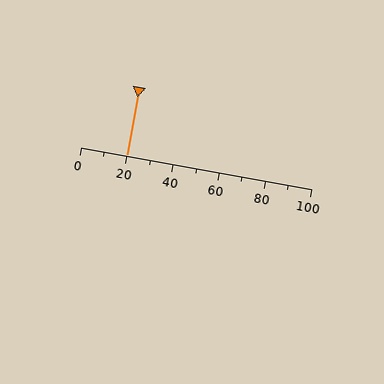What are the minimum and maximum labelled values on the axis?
The axis runs from 0 to 100.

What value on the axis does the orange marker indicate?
The marker indicates approximately 20.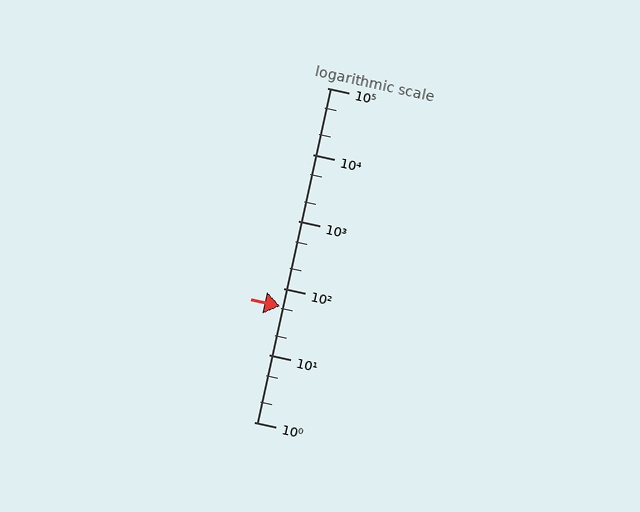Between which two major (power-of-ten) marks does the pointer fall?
The pointer is between 10 and 100.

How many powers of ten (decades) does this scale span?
The scale spans 5 decades, from 1 to 100000.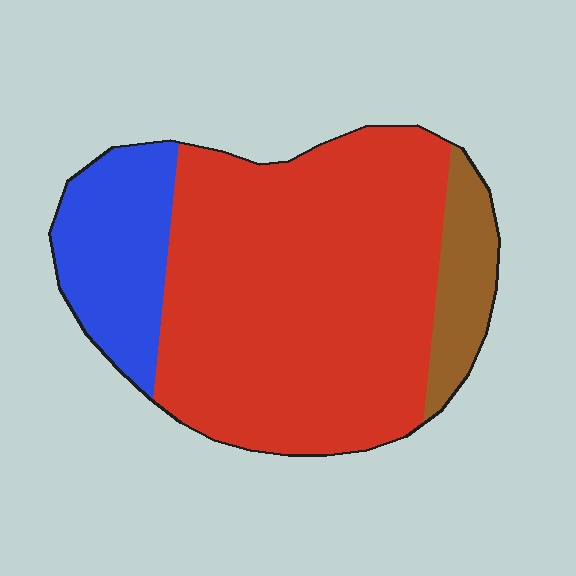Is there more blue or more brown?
Blue.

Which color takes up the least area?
Brown, at roughly 10%.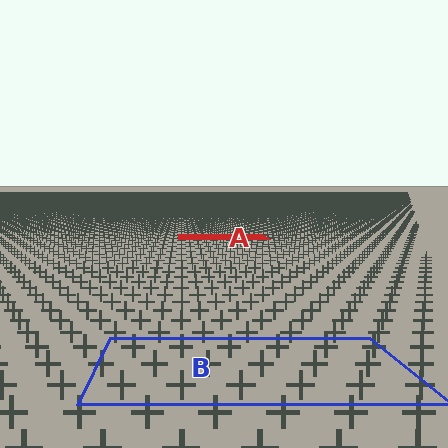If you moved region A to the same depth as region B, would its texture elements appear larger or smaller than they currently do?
They would appear larger. At a closer depth, the same texture elements are projected at a bigger on-screen size.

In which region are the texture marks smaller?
The texture marks are smaller in region A, because it is farther away.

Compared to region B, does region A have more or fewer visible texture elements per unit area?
Region A has more texture elements per unit area — they are packed more densely because it is farther away.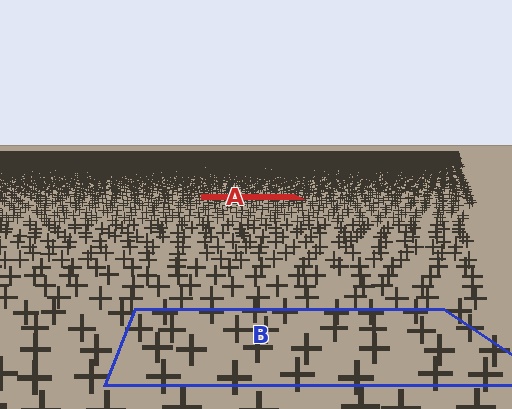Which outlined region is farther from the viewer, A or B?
Region A is farther from the viewer — the texture elements inside it appear smaller and more densely packed.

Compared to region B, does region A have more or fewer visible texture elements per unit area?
Region A has more texture elements per unit area — they are packed more densely because it is farther away.